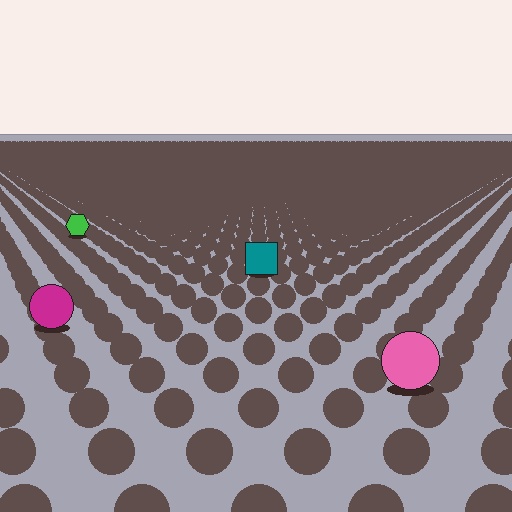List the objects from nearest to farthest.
From nearest to farthest: the pink circle, the magenta circle, the teal square, the green hexagon.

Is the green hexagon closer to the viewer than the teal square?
No. The teal square is closer — you can tell from the texture gradient: the ground texture is coarser near it.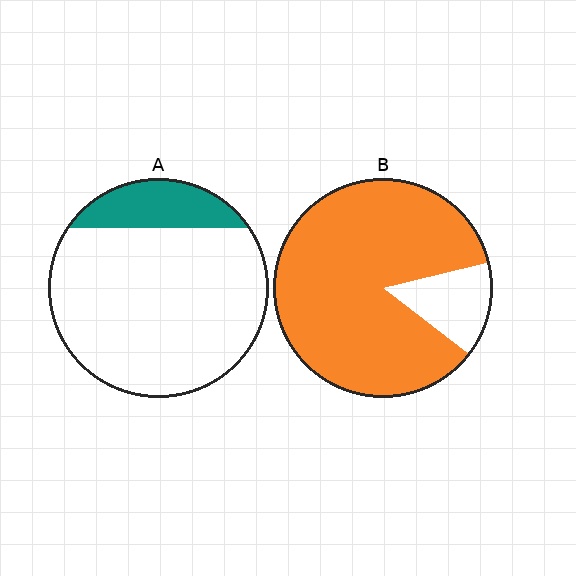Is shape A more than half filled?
No.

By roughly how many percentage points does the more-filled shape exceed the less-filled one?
By roughly 70 percentage points (B over A).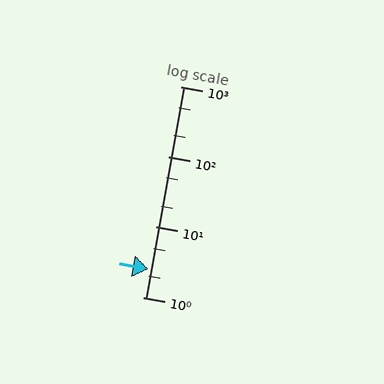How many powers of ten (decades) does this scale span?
The scale spans 3 decades, from 1 to 1000.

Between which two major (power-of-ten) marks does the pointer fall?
The pointer is between 1 and 10.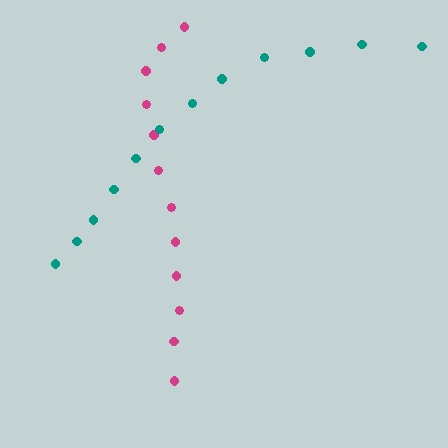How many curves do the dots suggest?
There are 2 distinct paths.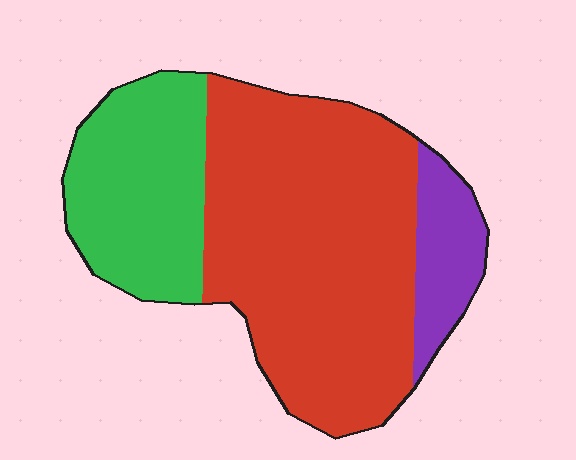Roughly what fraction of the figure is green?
Green covers 27% of the figure.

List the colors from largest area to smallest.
From largest to smallest: red, green, purple.